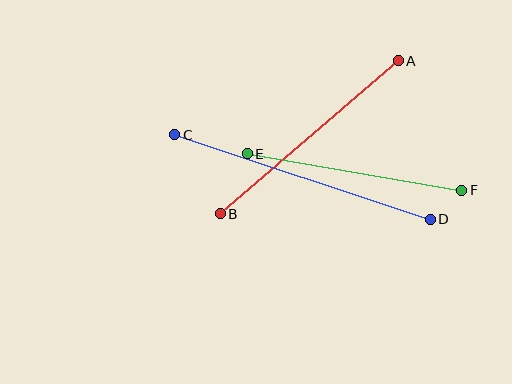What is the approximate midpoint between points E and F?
The midpoint is at approximately (355, 172) pixels.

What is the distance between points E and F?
The distance is approximately 217 pixels.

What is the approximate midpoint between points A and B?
The midpoint is at approximately (309, 137) pixels.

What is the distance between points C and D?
The distance is approximately 269 pixels.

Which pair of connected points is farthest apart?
Points C and D are farthest apart.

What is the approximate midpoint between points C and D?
The midpoint is at approximately (302, 177) pixels.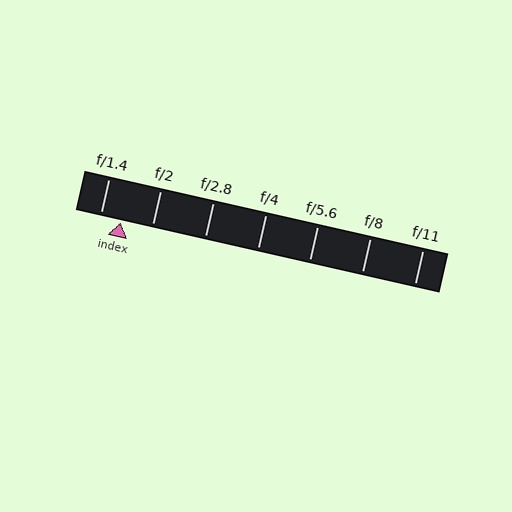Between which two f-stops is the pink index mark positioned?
The index mark is between f/1.4 and f/2.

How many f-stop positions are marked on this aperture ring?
There are 7 f-stop positions marked.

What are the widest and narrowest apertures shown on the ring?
The widest aperture shown is f/1.4 and the narrowest is f/11.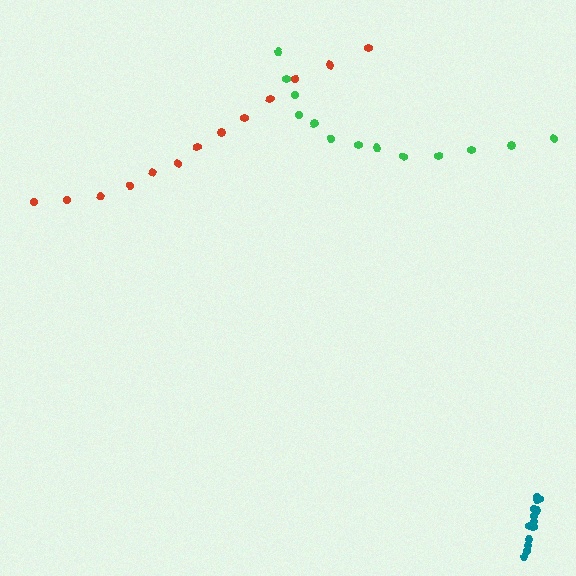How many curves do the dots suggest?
There are 3 distinct paths.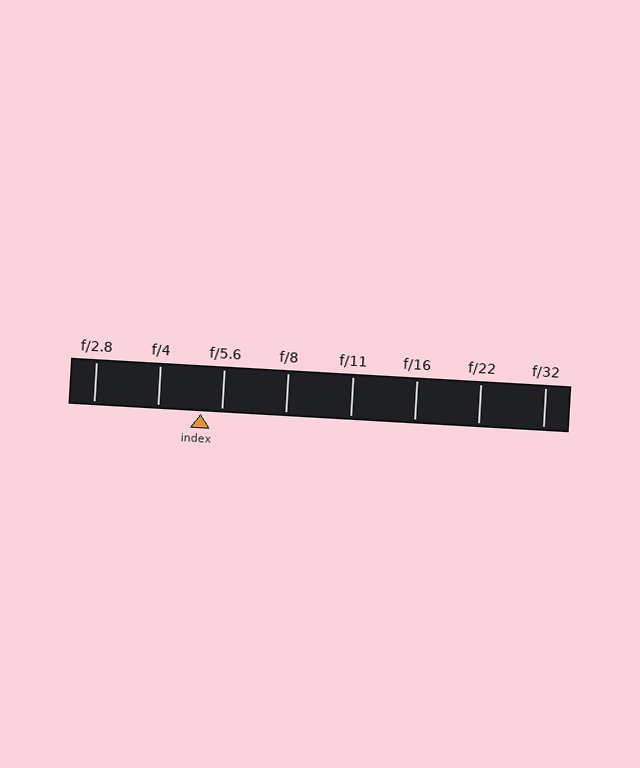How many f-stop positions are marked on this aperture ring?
There are 8 f-stop positions marked.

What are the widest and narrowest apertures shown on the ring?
The widest aperture shown is f/2.8 and the narrowest is f/32.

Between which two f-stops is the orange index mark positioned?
The index mark is between f/4 and f/5.6.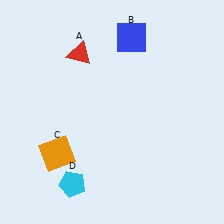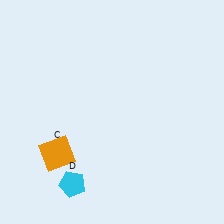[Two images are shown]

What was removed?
The red triangle (A), the blue square (B) were removed in Image 2.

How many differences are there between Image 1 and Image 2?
There are 2 differences between the two images.